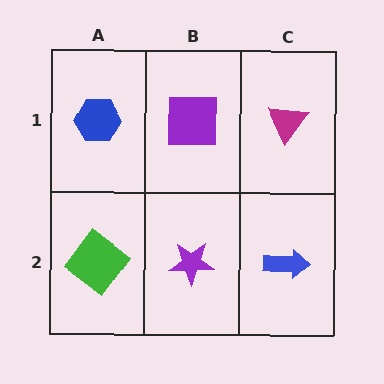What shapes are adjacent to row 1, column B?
A purple star (row 2, column B), a blue hexagon (row 1, column A), a magenta triangle (row 1, column C).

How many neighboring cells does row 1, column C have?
2.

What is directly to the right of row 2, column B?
A blue arrow.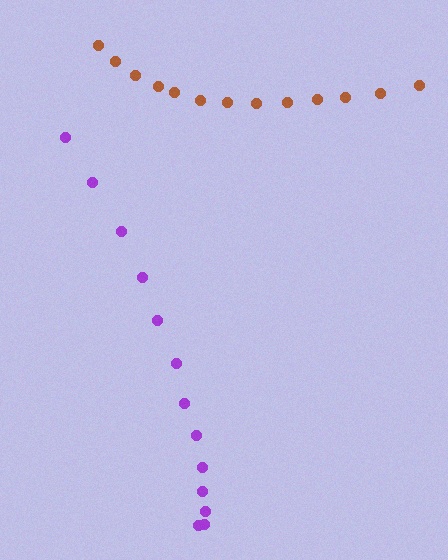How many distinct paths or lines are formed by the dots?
There are 2 distinct paths.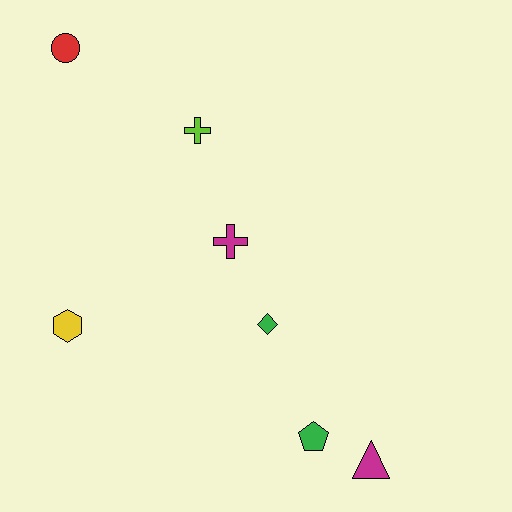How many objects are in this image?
There are 7 objects.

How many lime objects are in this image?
There is 1 lime object.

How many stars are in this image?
There are no stars.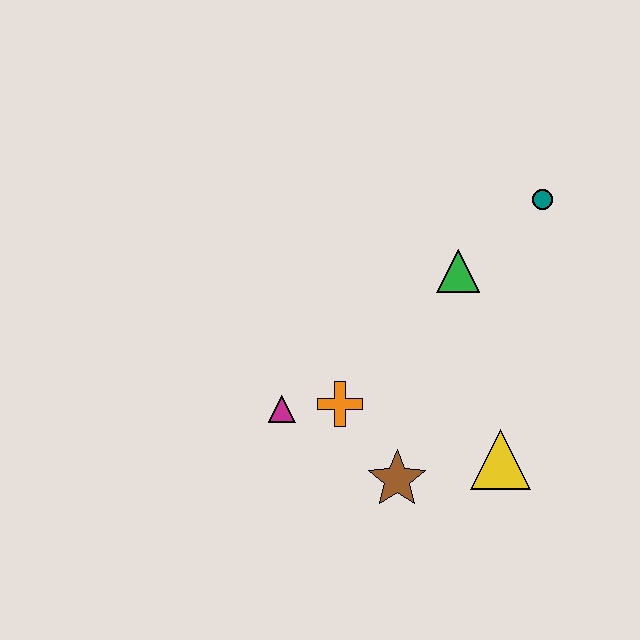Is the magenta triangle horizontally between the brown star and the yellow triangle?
No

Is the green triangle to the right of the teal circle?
No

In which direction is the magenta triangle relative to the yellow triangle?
The magenta triangle is to the left of the yellow triangle.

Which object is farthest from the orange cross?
The teal circle is farthest from the orange cross.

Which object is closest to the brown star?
The orange cross is closest to the brown star.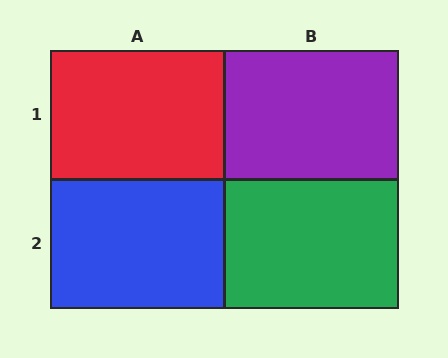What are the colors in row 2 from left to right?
Blue, green.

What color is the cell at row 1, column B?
Purple.